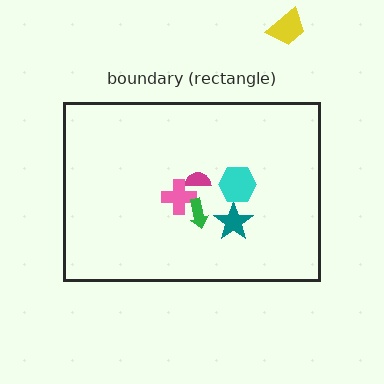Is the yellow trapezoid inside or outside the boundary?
Outside.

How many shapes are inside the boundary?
5 inside, 1 outside.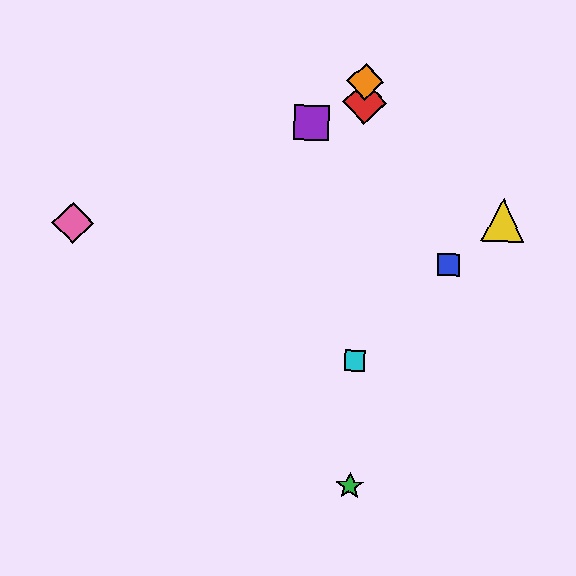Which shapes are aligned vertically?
The red diamond, the green star, the orange diamond, the cyan square are aligned vertically.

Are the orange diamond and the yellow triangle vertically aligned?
No, the orange diamond is at x≈365 and the yellow triangle is at x≈503.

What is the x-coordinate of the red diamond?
The red diamond is at x≈365.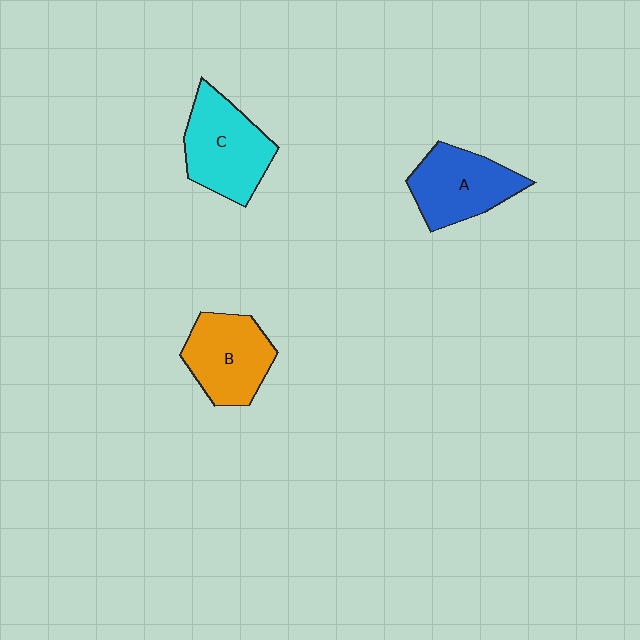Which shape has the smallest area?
Shape B (orange).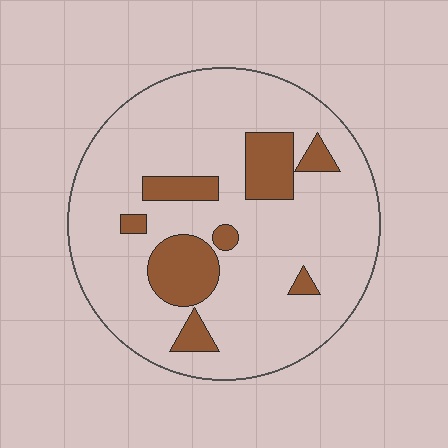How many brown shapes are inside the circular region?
8.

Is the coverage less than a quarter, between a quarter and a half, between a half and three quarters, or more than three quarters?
Less than a quarter.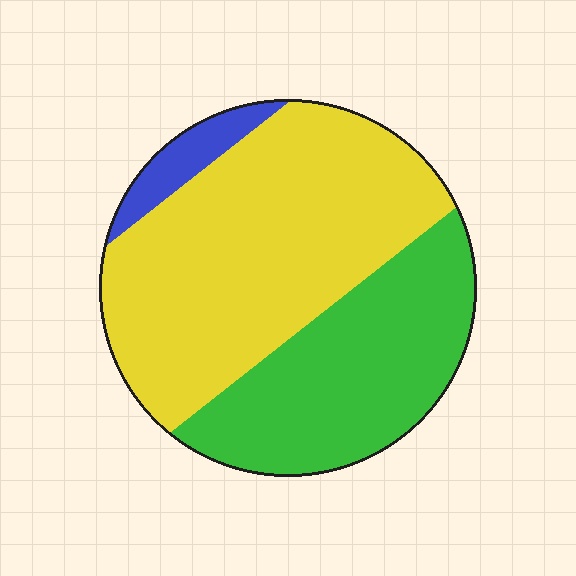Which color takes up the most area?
Yellow, at roughly 55%.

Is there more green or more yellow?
Yellow.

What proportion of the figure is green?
Green covers around 35% of the figure.